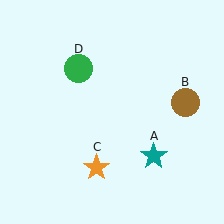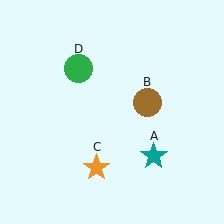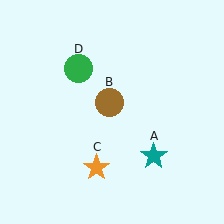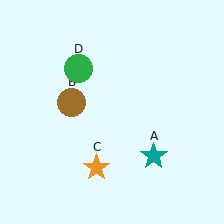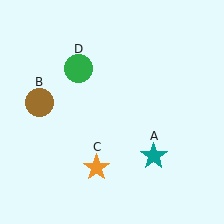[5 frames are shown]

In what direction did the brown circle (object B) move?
The brown circle (object B) moved left.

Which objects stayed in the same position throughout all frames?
Teal star (object A) and orange star (object C) and green circle (object D) remained stationary.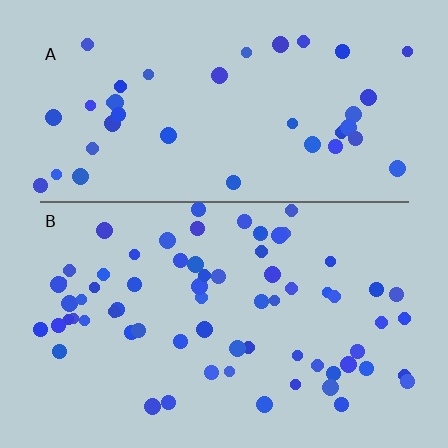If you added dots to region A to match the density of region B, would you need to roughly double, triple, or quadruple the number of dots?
Approximately double.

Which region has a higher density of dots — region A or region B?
B (the bottom).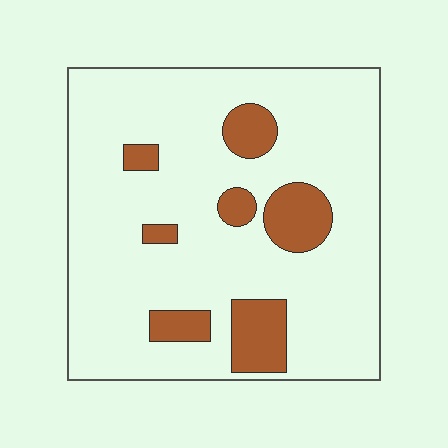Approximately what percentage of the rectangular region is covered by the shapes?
Approximately 15%.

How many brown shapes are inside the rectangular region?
7.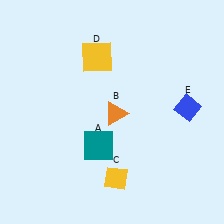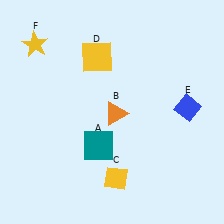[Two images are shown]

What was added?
A yellow star (F) was added in Image 2.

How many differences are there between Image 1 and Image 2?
There is 1 difference between the two images.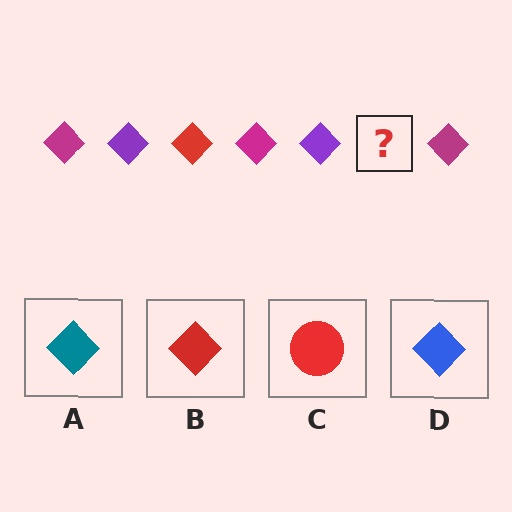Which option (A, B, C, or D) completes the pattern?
B.